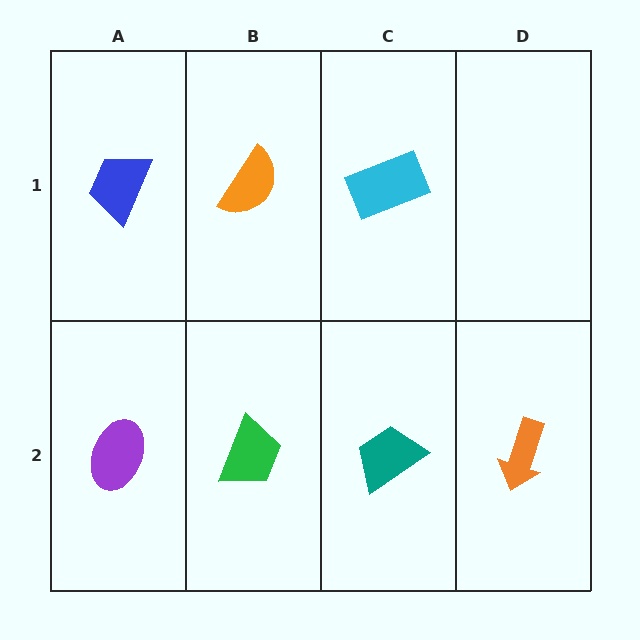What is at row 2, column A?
A purple ellipse.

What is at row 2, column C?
A teal trapezoid.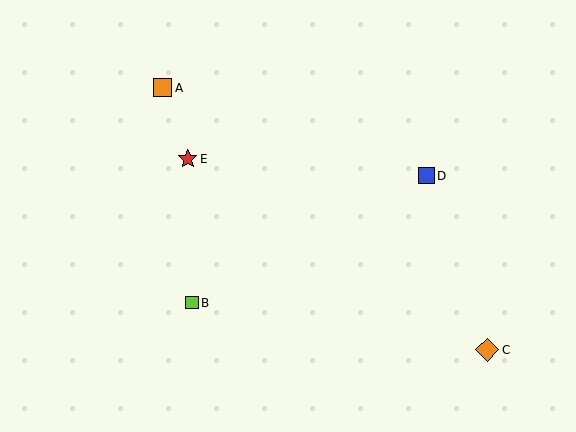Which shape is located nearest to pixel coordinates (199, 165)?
The red star (labeled E) at (188, 159) is nearest to that location.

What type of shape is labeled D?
Shape D is a blue square.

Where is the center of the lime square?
The center of the lime square is at (192, 303).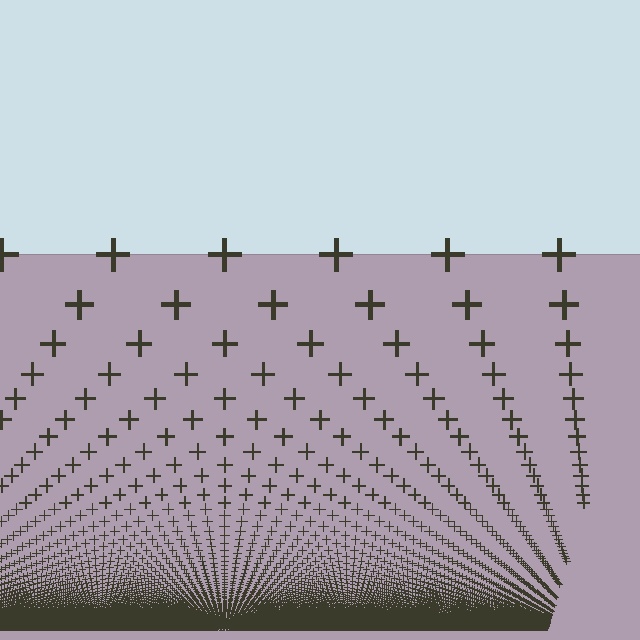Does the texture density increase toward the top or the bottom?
Density increases toward the bottom.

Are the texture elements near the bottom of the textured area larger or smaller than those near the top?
Smaller. The gradient is inverted — elements near the bottom are smaller and denser.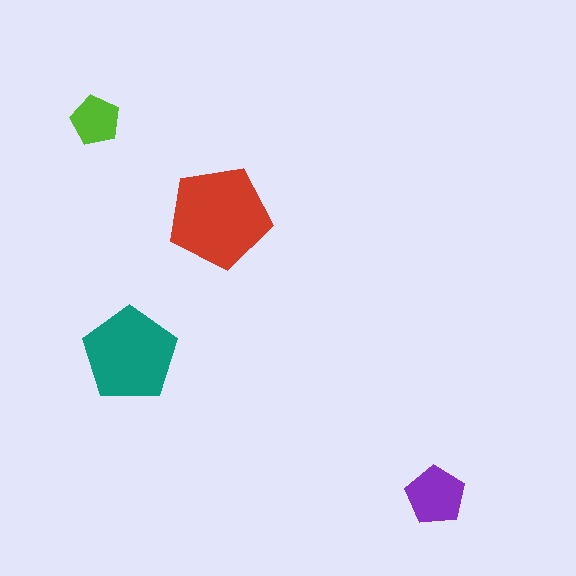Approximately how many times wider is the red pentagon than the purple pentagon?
About 1.5 times wider.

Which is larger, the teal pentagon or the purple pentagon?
The teal one.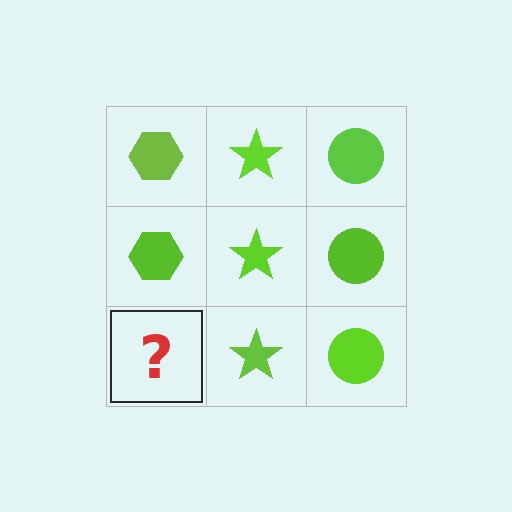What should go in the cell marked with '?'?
The missing cell should contain a lime hexagon.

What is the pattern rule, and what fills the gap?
The rule is that each column has a consistent shape. The gap should be filled with a lime hexagon.